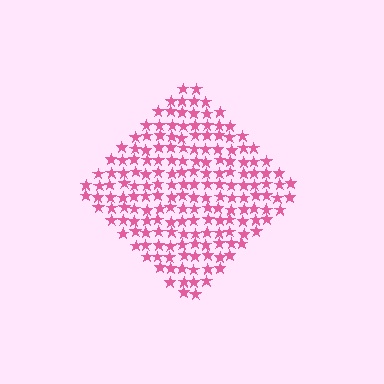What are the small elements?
The small elements are stars.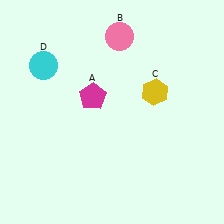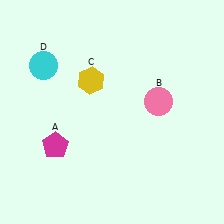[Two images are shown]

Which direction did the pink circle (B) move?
The pink circle (B) moved down.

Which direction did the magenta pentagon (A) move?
The magenta pentagon (A) moved down.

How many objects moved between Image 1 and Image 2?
3 objects moved between the two images.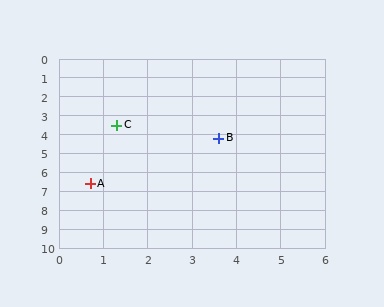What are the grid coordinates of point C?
Point C is at approximately (1.3, 3.5).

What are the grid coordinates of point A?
Point A is at approximately (0.7, 6.6).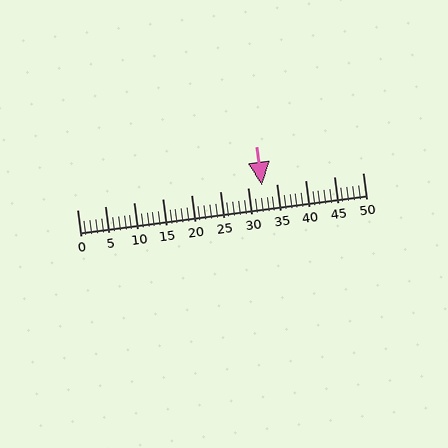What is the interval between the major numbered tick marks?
The major tick marks are spaced 5 units apart.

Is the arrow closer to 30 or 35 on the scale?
The arrow is closer to 30.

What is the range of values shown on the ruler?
The ruler shows values from 0 to 50.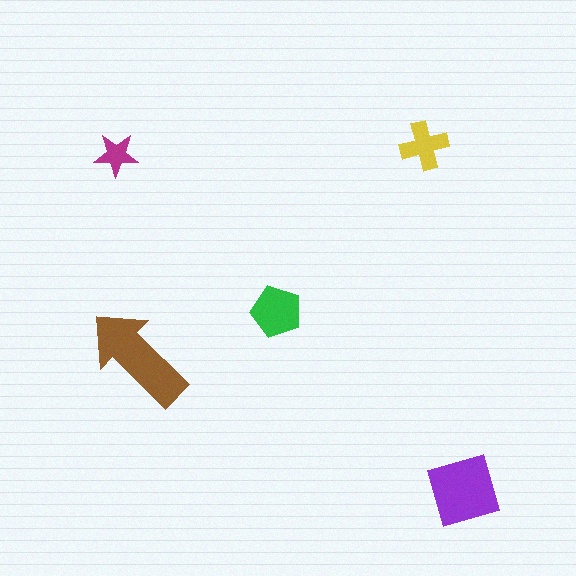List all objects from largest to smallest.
The brown arrow, the purple diamond, the green pentagon, the yellow cross, the magenta star.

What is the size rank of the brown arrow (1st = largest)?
1st.